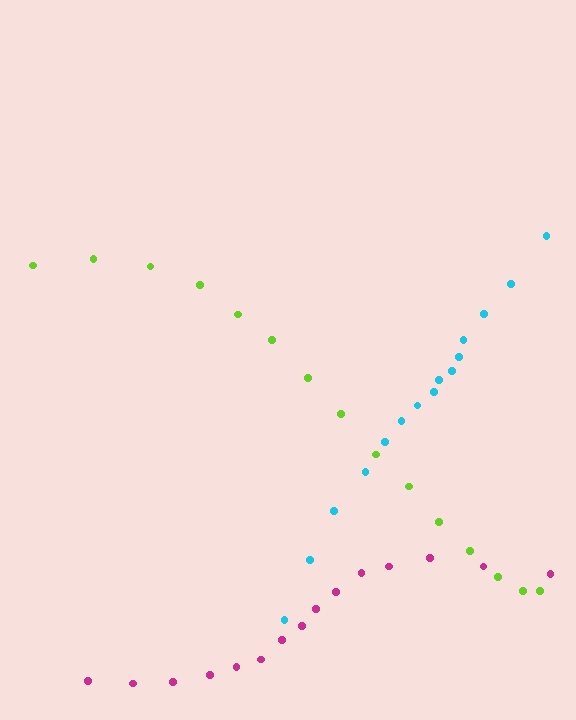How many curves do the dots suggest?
There are 3 distinct paths.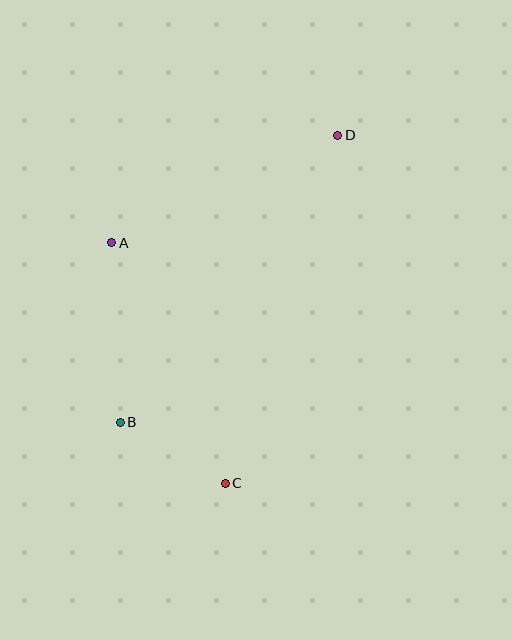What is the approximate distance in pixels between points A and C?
The distance between A and C is approximately 266 pixels.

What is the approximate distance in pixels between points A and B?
The distance between A and B is approximately 180 pixels.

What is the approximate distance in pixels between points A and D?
The distance between A and D is approximately 251 pixels.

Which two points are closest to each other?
Points B and C are closest to each other.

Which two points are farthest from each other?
Points C and D are farthest from each other.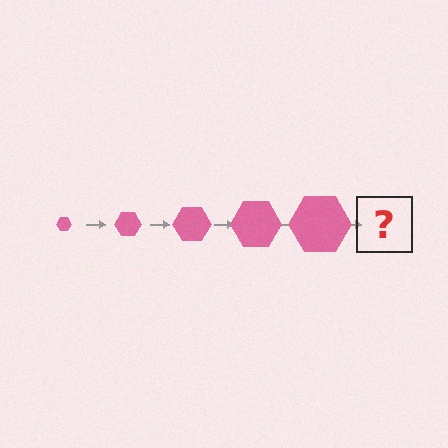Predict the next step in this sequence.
The next step is a pink hexagon, larger than the previous one.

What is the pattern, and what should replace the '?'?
The pattern is that the hexagon gets progressively larger each step. The '?' should be a pink hexagon, larger than the previous one.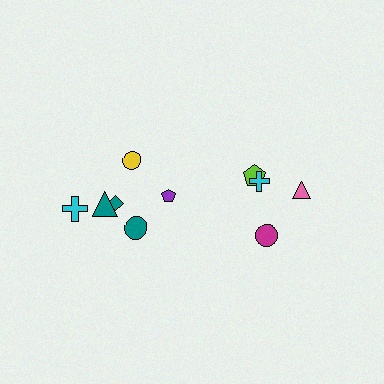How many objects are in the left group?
There are 6 objects.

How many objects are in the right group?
There are 4 objects.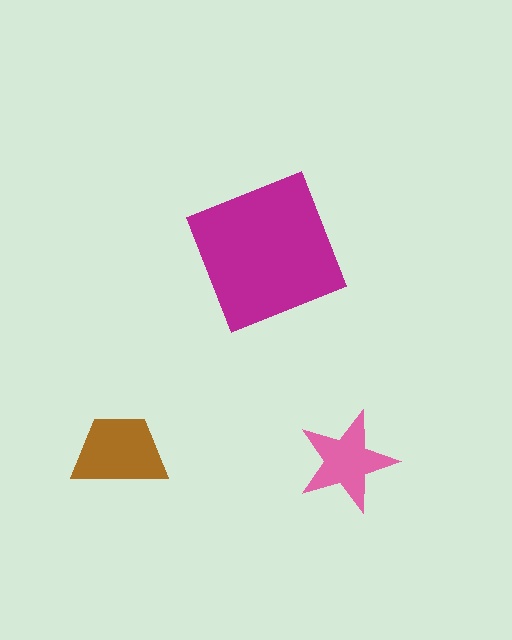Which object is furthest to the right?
The pink star is rightmost.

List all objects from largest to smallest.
The magenta square, the brown trapezoid, the pink star.